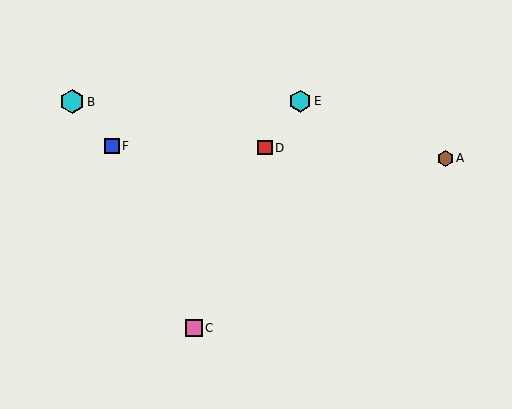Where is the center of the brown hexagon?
The center of the brown hexagon is at (446, 158).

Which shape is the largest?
The cyan hexagon (labeled B) is the largest.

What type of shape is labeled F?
Shape F is a blue square.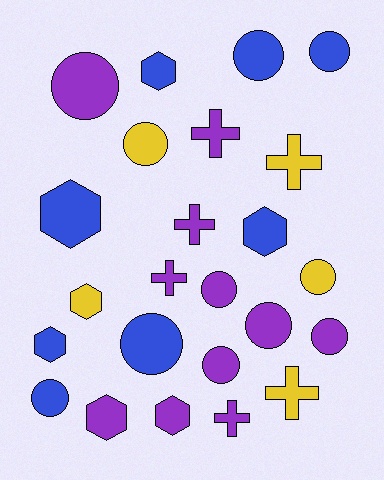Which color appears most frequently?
Purple, with 11 objects.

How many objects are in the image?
There are 24 objects.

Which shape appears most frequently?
Circle, with 11 objects.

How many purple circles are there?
There are 5 purple circles.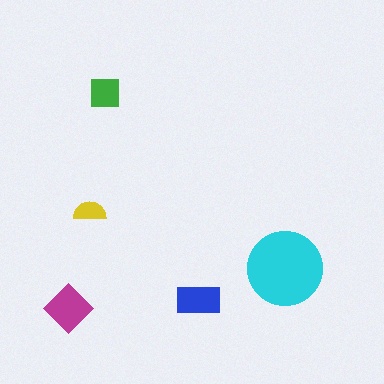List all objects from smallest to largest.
The yellow semicircle, the green square, the blue rectangle, the magenta diamond, the cyan circle.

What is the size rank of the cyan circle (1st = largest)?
1st.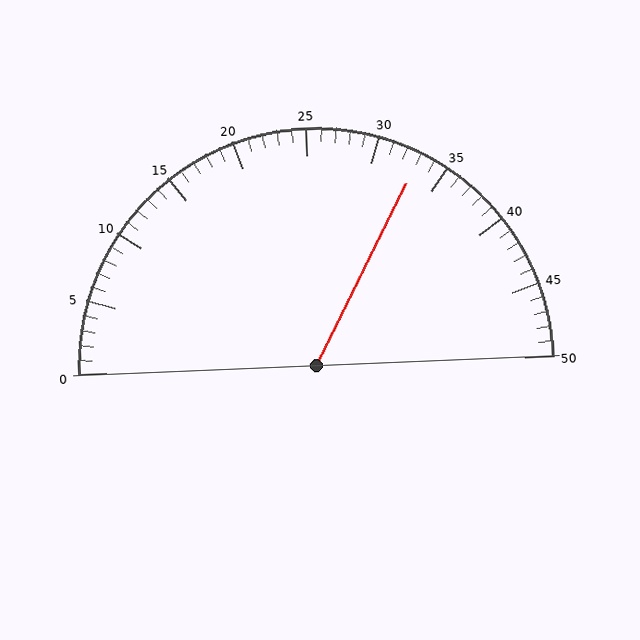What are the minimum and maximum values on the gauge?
The gauge ranges from 0 to 50.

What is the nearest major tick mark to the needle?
The nearest major tick mark is 35.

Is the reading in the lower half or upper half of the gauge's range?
The reading is in the upper half of the range (0 to 50).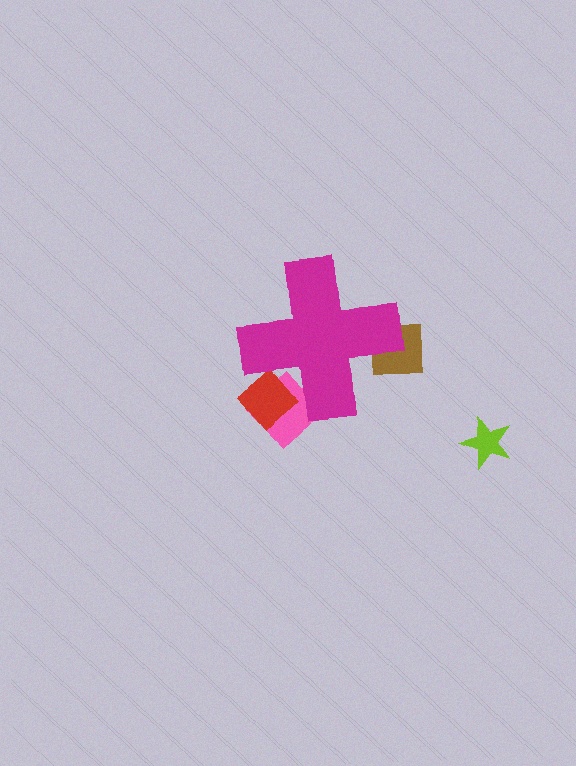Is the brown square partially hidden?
Yes, the brown square is partially hidden behind the magenta cross.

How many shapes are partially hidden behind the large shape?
3 shapes are partially hidden.